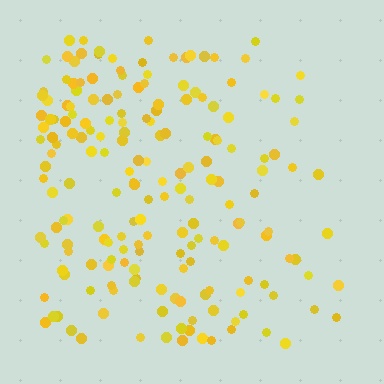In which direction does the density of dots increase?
From right to left, with the left side densest.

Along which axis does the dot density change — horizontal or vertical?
Horizontal.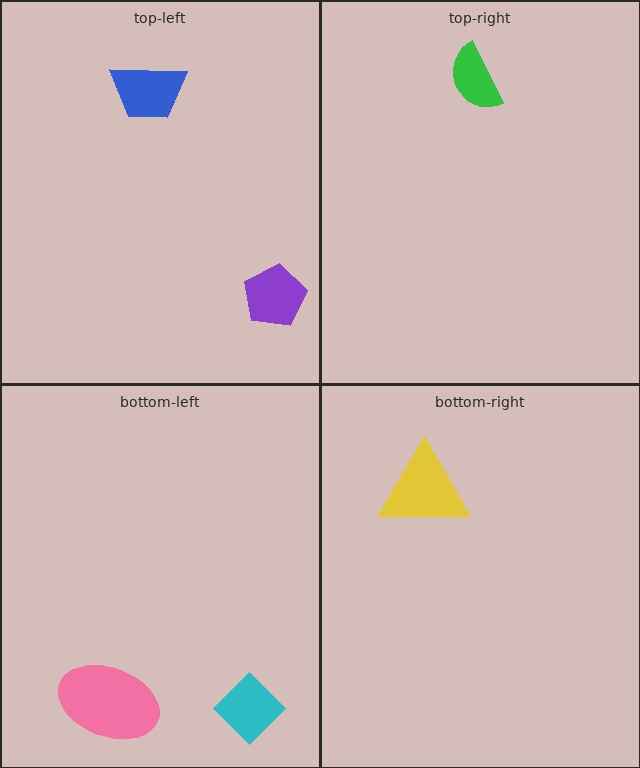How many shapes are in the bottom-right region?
1.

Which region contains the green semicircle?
The top-right region.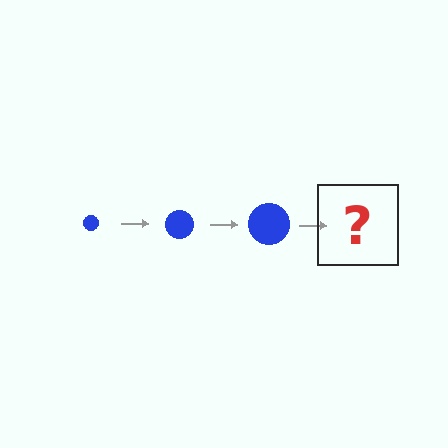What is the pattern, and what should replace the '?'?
The pattern is that the circle gets progressively larger each step. The '?' should be a blue circle, larger than the previous one.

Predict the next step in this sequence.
The next step is a blue circle, larger than the previous one.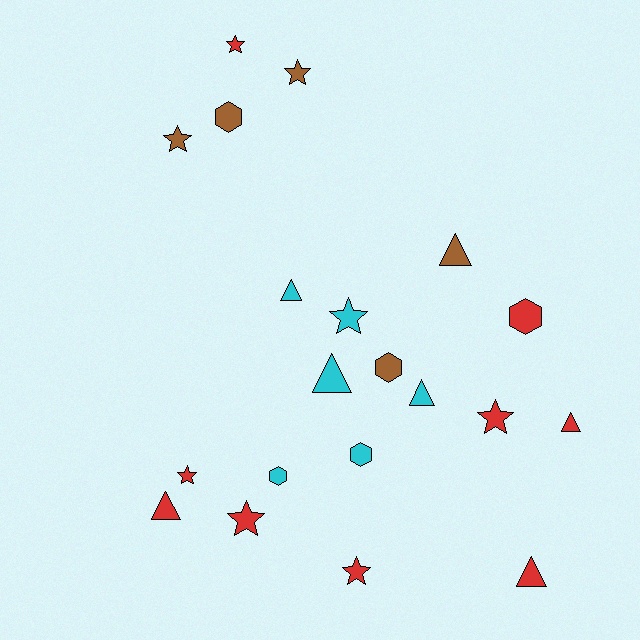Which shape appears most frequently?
Star, with 8 objects.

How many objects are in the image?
There are 20 objects.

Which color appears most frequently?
Red, with 9 objects.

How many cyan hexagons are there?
There are 2 cyan hexagons.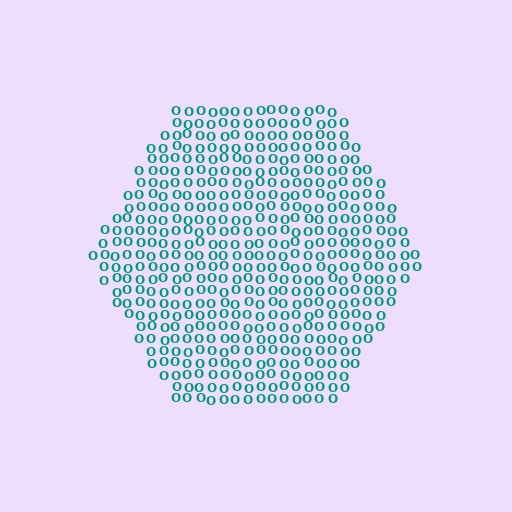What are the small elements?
The small elements are letter O's.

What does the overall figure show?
The overall figure shows a hexagon.